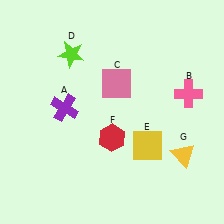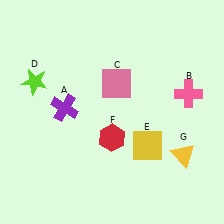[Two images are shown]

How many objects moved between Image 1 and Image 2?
1 object moved between the two images.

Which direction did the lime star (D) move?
The lime star (D) moved left.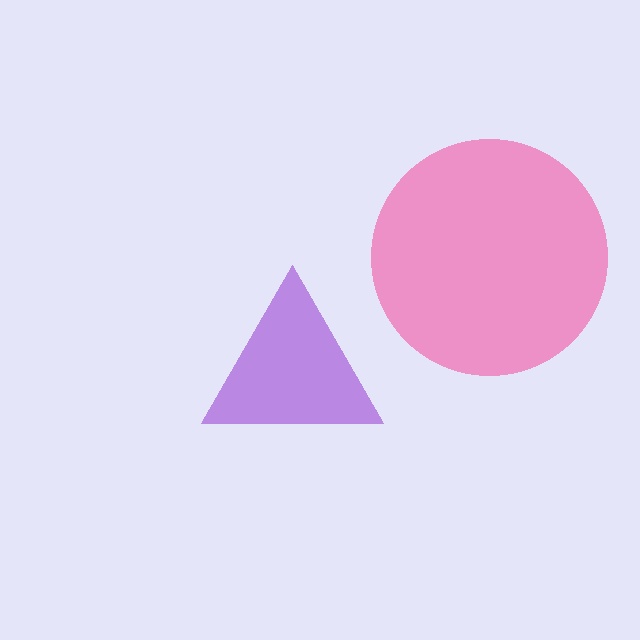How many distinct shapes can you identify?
There are 2 distinct shapes: a purple triangle, a pink circle.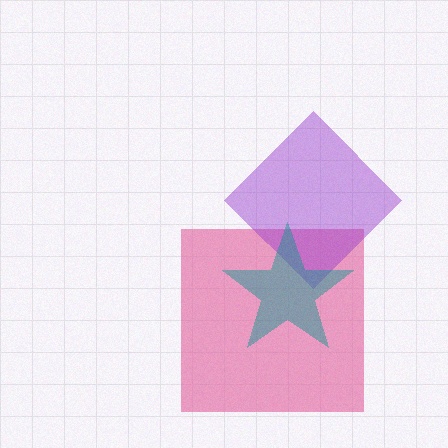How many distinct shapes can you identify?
There are 3 distinct shapes: a pink square, a purple diamond, a teal star.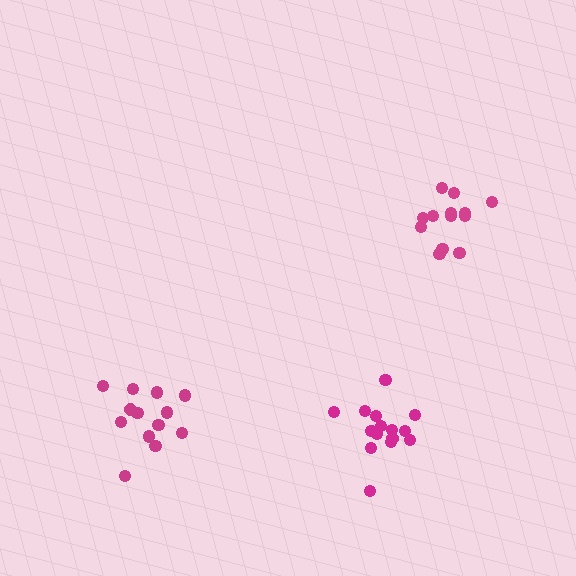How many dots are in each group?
Group 1: 13 dots, Group 2: 13 dots, Group 3: 15 dots (41 total).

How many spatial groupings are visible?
There are 3 spatial groupings.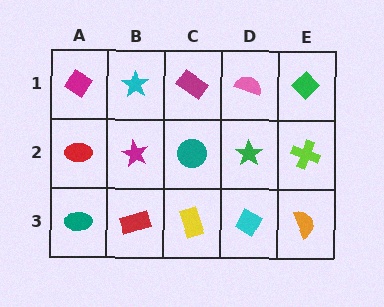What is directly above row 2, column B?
A cyan star.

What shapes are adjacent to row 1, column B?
A magenta star (row 2, column B), a magenta diamond (row 1, column A), a magenta rectangle (row 1, column C).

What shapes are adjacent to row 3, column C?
A teal circle (row 2, column C), a red rectangle (row 3, column B), a cyan diamond (row 3, column D).